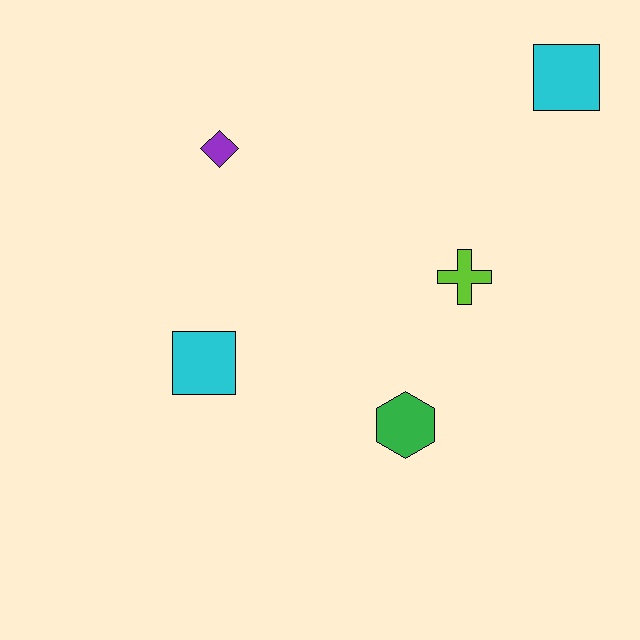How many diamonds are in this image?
There is 1 diamond.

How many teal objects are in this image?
There are no teal objects.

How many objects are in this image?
There are 5 objects.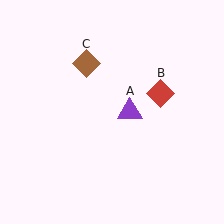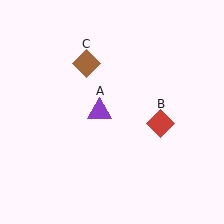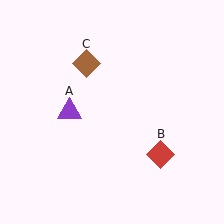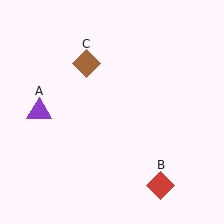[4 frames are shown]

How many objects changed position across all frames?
2 objects changed position: purple triangle (object A), red diamond (object B).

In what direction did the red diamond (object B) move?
The red diamond (object B) moved down.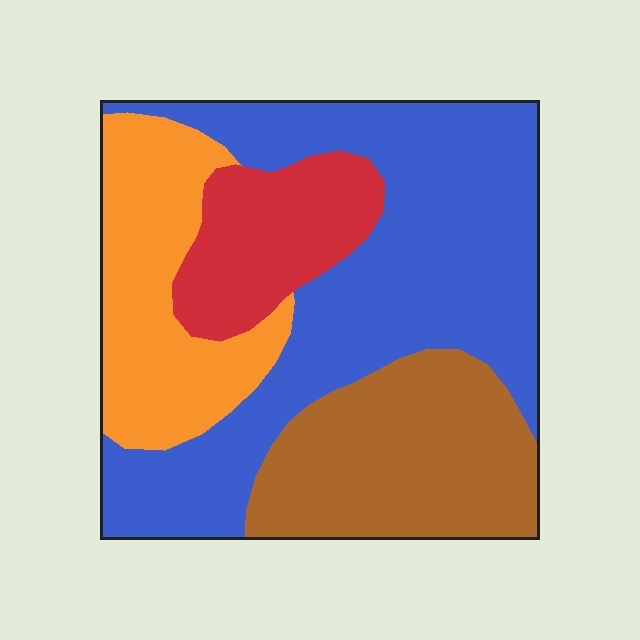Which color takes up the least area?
Red, at roughly 15%.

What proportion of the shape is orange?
Orange takes up between a sixth and a third of the shape.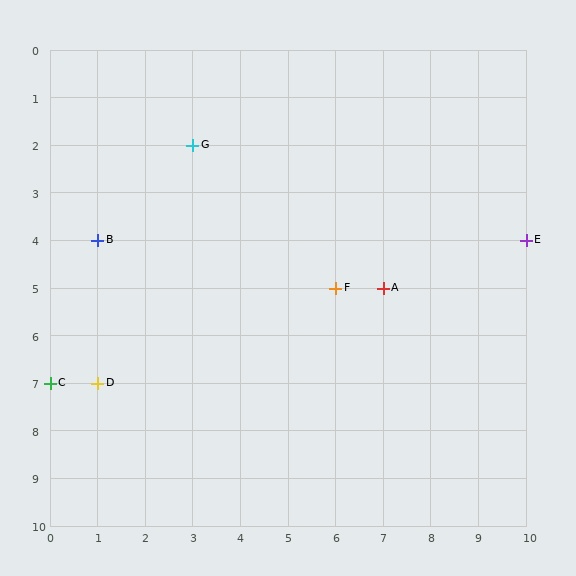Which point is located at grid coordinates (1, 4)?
Point B is at (1, 4).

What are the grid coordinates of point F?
Point F is at grid coordinates (6, 5).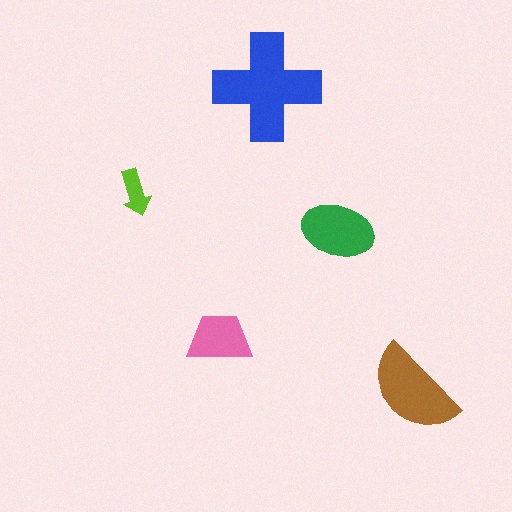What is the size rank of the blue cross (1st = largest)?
1st.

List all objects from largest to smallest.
The blue cross, the brown semicircle, the green ellipse, the pink trapezoid, the lime arrow.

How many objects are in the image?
There are 5 objects in the image.